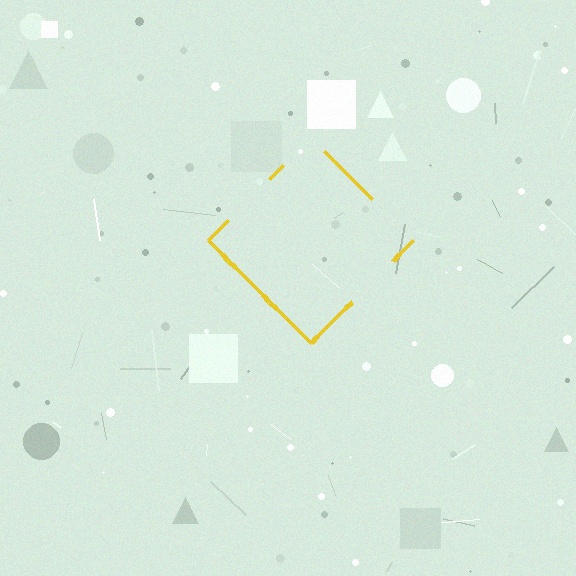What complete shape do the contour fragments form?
The contour fragments form a diamond.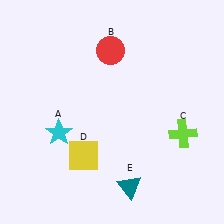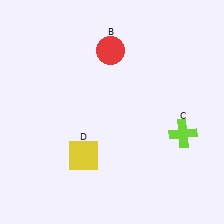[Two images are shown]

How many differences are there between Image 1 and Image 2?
There are 2 differences between the two images.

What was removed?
The teal triangle (E), the cyan star (A) were removed in Image 2.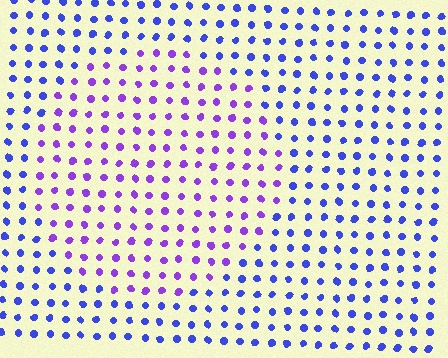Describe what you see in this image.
The image is filled with small blue elements in a uniform arrangement. A circle-shaped region is visible where the elements are tinted to a slightly different hue, forming a subtle color boundary.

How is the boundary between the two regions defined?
The boundary is defined purely by a slight shift in hue (about 37 degrees). Spacing, size, and orientation are identical on both sides.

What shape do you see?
I see a circle.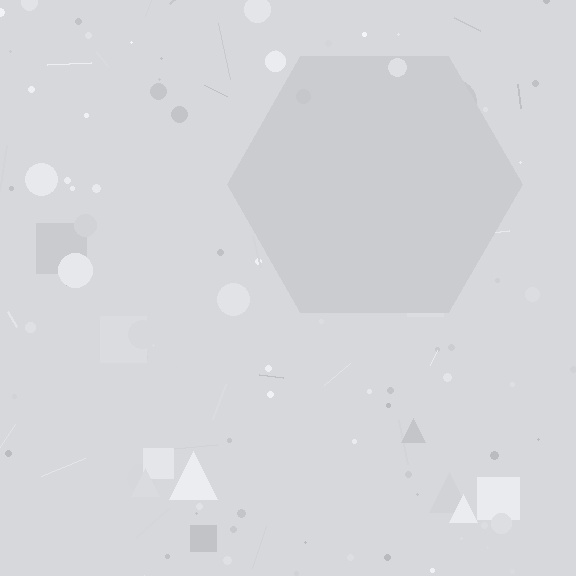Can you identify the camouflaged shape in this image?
The camouflaged shape is a hexagon.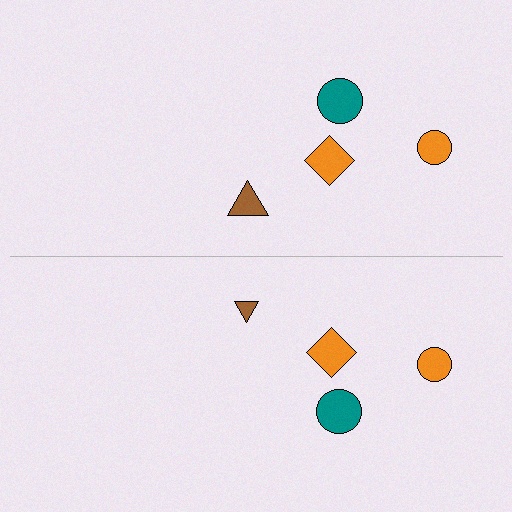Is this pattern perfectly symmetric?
No, the pattern is not perfectly symmetric. The brown triangle on the bottom side has a different size than its mirror counterpart.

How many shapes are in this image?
There are 8 shapes in this image.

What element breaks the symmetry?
The brown triangle on the bottom side has a different size than its mirror counterpart.